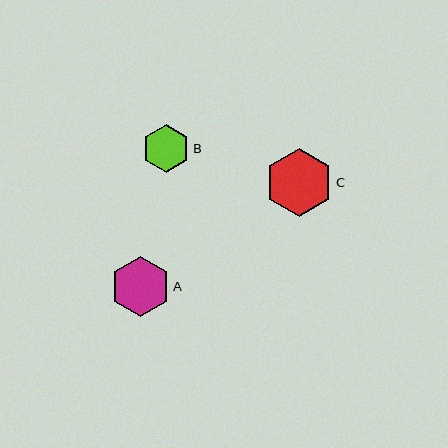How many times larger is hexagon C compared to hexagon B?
Hexagon C is approximately 1.4 times the size of hexagon B.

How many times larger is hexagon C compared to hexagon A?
Hexagon C is approximately 1.1 times the size of hexagon A.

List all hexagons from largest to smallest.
From largest to smallest: C, A, B.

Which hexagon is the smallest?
Hexagon B is the smallest with a size of approximately 48 pixels.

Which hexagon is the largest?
Hexagon C is the largest with a size of approximately 68 pixels.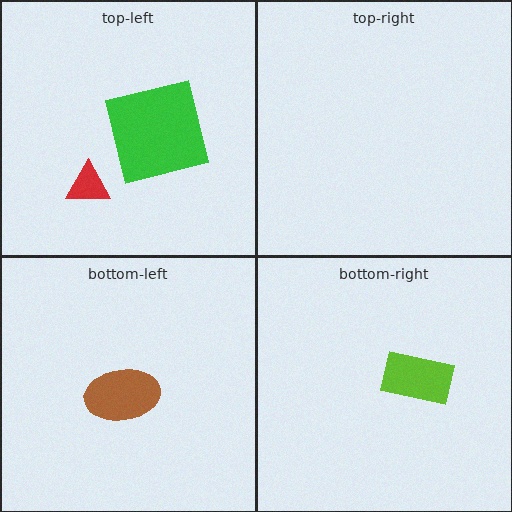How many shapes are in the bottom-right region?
1.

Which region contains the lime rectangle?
The bottom-right region.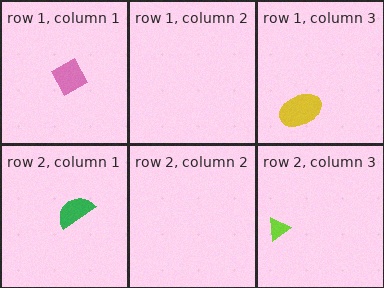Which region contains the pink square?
The row 1, column 1 region.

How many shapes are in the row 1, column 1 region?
1.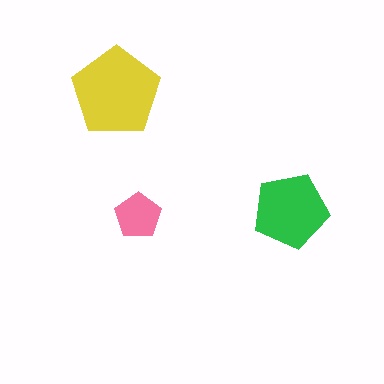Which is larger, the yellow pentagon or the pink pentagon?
The yellow one.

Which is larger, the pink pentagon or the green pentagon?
The green one.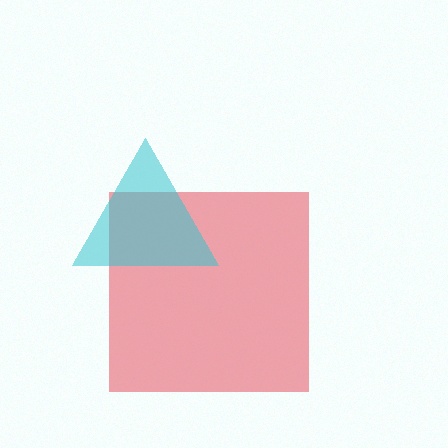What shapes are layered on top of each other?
The layered shapes are: a red square, a cyan triangle.